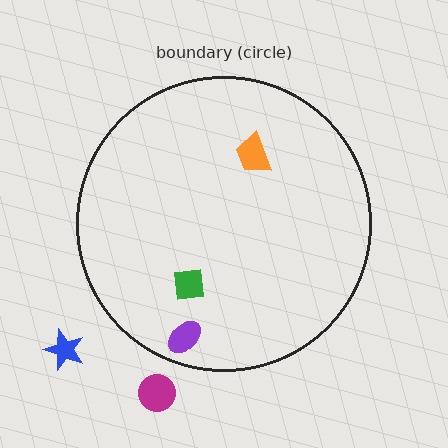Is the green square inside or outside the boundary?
Inside.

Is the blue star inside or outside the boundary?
Outside.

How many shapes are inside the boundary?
3 inside, 2 outside.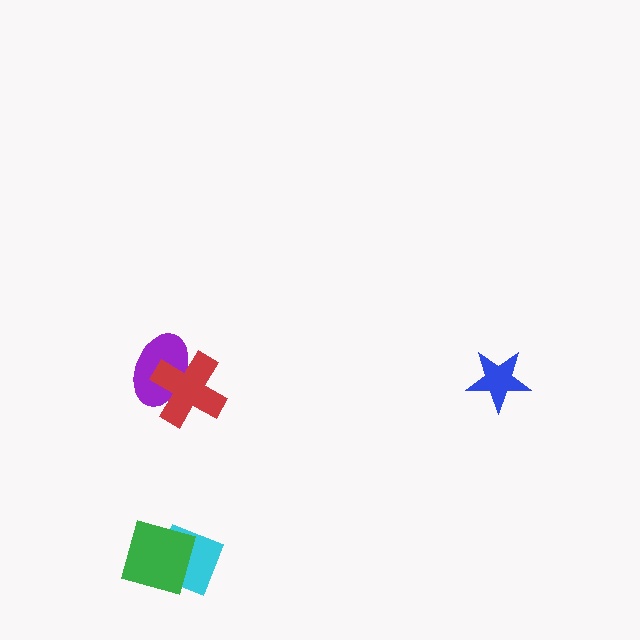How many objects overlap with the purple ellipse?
1 object overlaps with the purple ellipse.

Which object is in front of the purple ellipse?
The red cross is in front of the purple ellipse.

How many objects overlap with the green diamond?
1 object overlaps with the green diamond.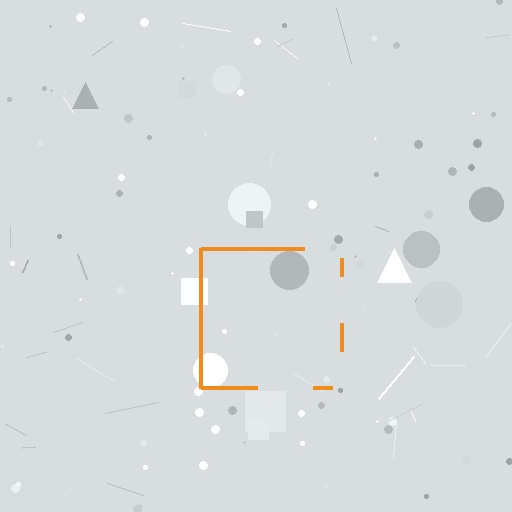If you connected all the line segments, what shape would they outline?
They would outline a square.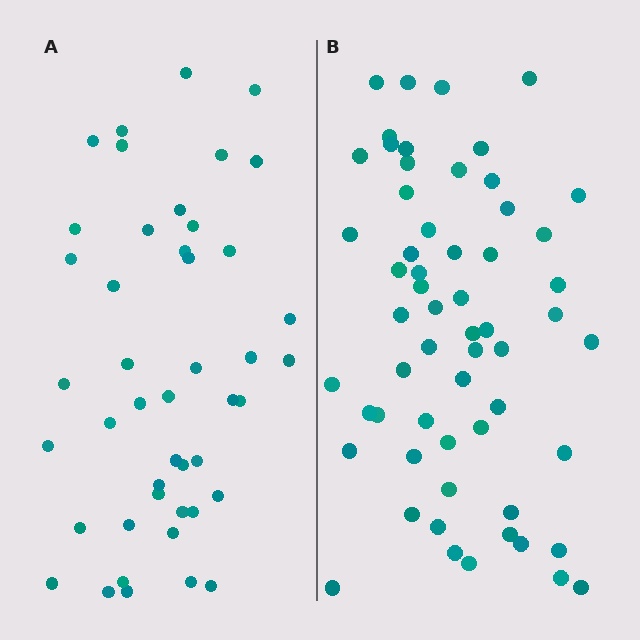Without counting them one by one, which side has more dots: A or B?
Region B (the right region) has more dots.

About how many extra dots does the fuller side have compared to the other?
Region B has approximately 15 more dots than region A.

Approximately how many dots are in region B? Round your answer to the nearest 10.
About 60 dots. (The exact count is 59, which rounds to 60.)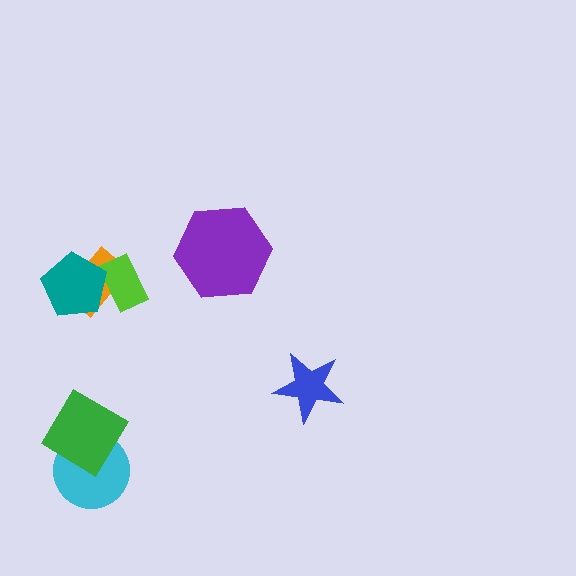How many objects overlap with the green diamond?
1 object overlaps with the green diamond.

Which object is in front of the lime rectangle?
The teal pentagon is in front of the lime rectangle.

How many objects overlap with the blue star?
0 objects overlap with the blue star.